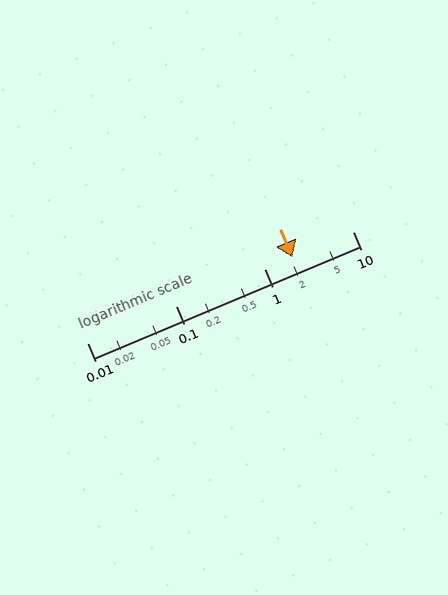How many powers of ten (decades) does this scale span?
The scale spans 3 decades, from 0.01 to 10.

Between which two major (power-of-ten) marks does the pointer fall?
The pointer is between 1 and 10.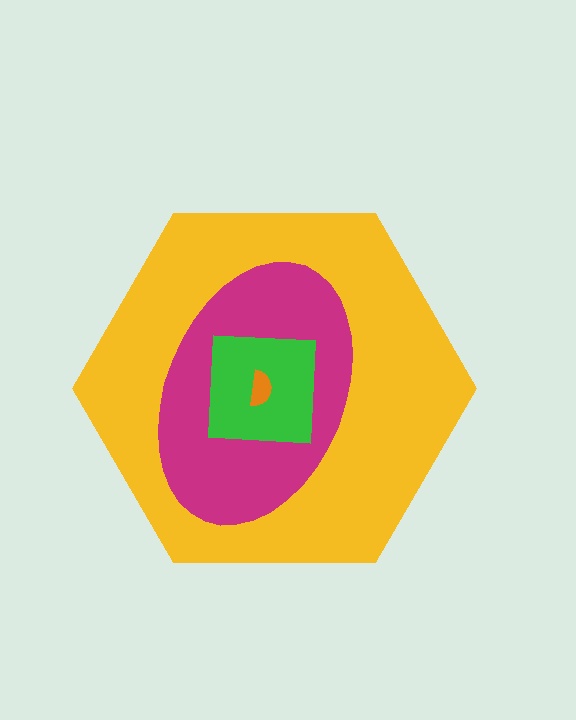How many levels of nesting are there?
4.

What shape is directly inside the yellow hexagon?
The magenta ellipse.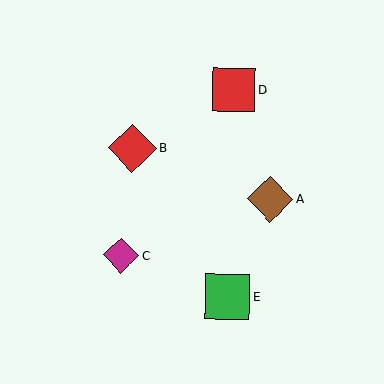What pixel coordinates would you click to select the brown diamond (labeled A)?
Click at (270, 199) to select the brown diamond A.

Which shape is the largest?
The red diamond (labeled B) is the largest.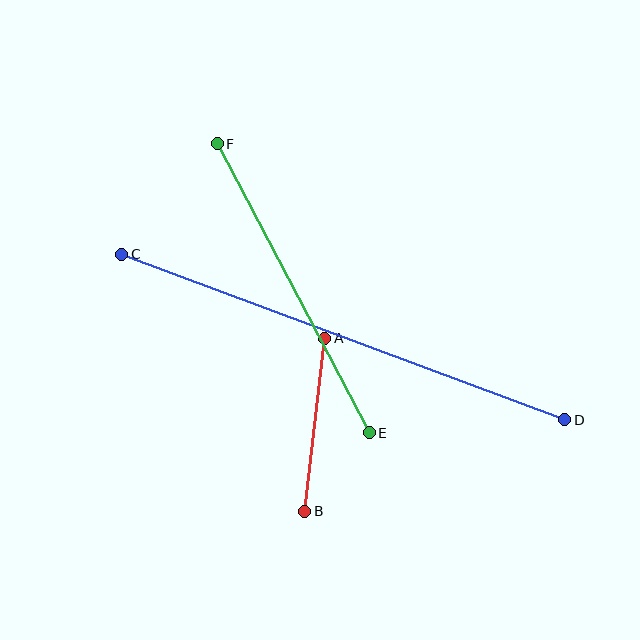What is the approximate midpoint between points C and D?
The midpoint is at approximately (343, 337) pixels.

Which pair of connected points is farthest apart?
Points C and D are farthest apart.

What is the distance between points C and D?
The distance is approximately 473 pixels.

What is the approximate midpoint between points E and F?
The midpoint is at approximately (293, 288) pixels.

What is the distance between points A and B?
The distance is approximately 174 pixels.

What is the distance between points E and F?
The distance is approximately 327 pixels.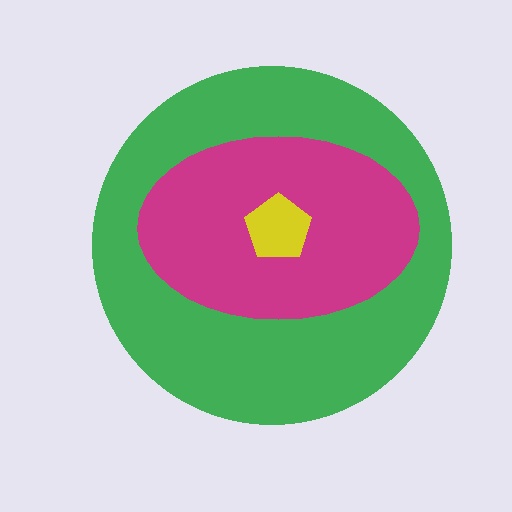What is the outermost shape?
The green circle.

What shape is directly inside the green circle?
The magenta ellipse.